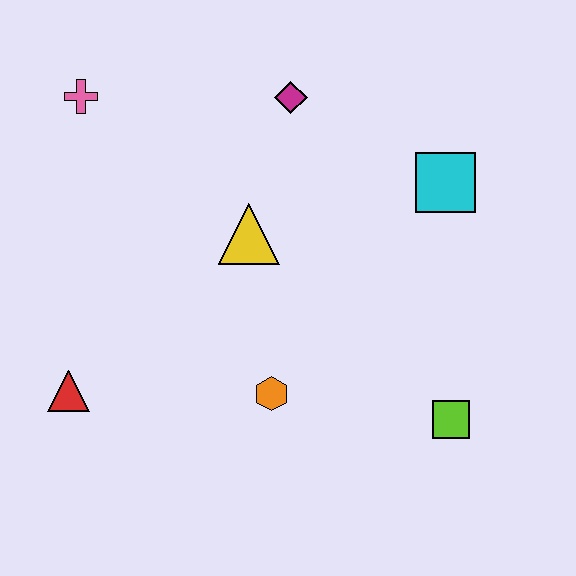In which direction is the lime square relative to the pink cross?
The lime square is to the right of the pink cross.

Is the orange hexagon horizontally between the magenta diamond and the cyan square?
No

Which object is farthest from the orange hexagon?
The pink cross is farthest from the orange hexagon.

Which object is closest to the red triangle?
The orange hexagon is closest to the red triangle.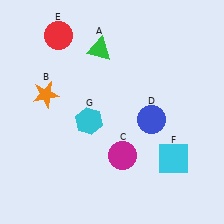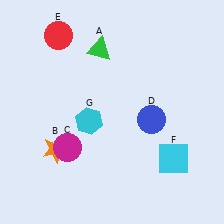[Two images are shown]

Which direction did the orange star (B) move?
The orange star (B) moved down.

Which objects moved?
The objects that moved are: the orange star (B), the magenta circle (C).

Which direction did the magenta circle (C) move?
The magenta circle (C) moved left.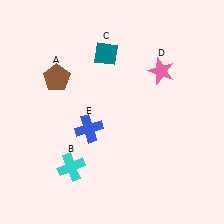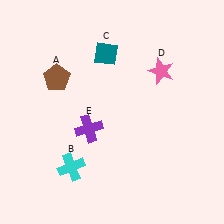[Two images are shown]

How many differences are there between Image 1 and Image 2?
There is 1 difference between the two images.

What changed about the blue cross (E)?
In Image 1, E is blue. In Image 2, it changed to purple.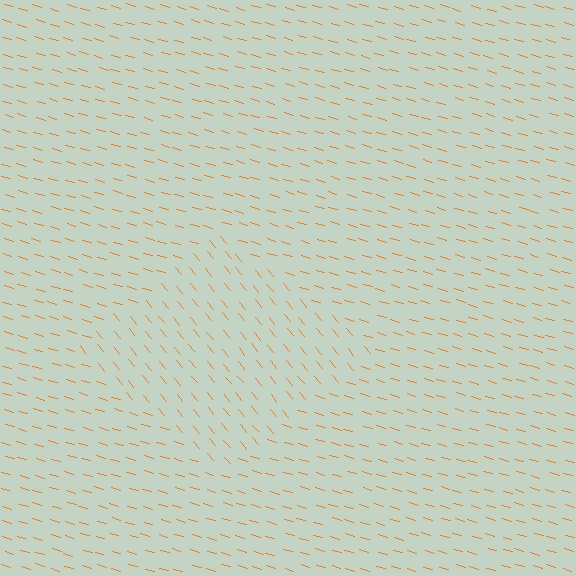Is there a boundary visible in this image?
Yes, there is a texture boundary formed by a change in line orientation.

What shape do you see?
I see a diamond.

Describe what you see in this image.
The image is filled with small orange line segments. A diamond region in the image has lines oriented differently from the surrounding lines, creating a visible texture boundary.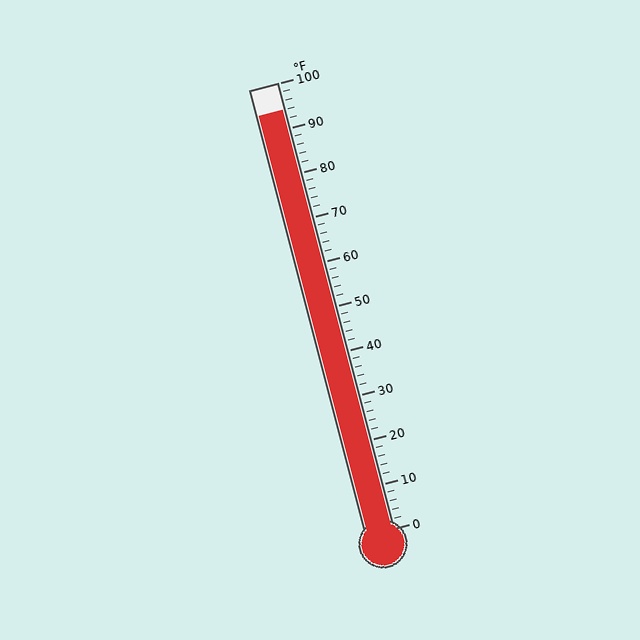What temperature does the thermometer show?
The thermometer shows approximately 94°F.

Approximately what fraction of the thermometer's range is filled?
The thermometer is filled to approximately 95% of its range.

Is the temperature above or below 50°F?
The temperature is above 50°F.